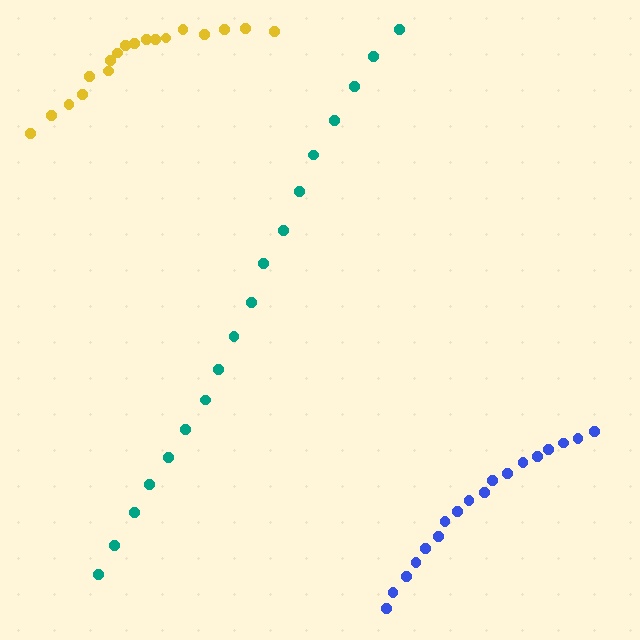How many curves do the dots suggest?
There are 3 distinct paths.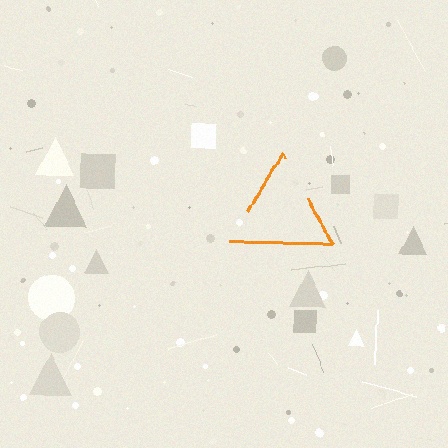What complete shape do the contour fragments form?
The contour fragments form a triangle.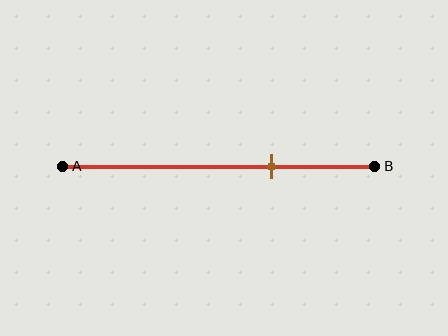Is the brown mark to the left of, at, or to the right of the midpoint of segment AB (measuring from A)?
The brown mark is to the right of the midpoint of segment AB.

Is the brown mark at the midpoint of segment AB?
No, the mark is at about 65% from A, not at the 50% midpoint.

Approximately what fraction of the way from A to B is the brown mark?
The brown mark is approximately 65% of the way from A to B.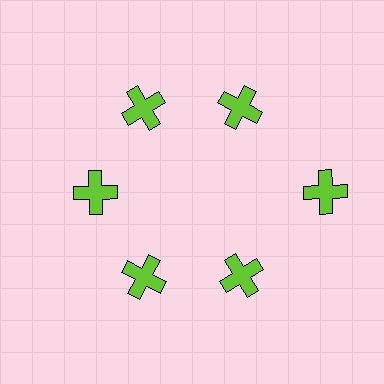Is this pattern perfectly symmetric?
No. The 6 lime crosses are arranged in a ring, but one element near the 3 o'clock position is pushed outward from the center, breaking the 6-fold rotational symmetry.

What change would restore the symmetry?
The symmetry would be restored by moving it inward, back onto the ring so that all 6 crosses sit at equal angles and equal distance from the center.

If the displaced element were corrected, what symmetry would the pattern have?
It would have 6-fold rotational symmetry — the pattern would map onto itself every 60 degrees.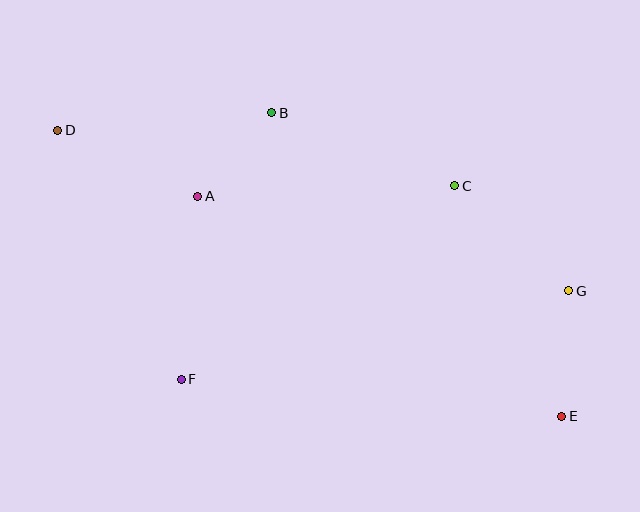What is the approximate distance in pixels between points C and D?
The distance between C and D is approximately 401 pixels.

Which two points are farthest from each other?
Points D and E are farthest from each other.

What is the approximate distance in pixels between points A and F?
The distance between A and F is approximately 184 pixels.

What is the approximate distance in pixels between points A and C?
The distance between A and C is approximately 257 pixels.